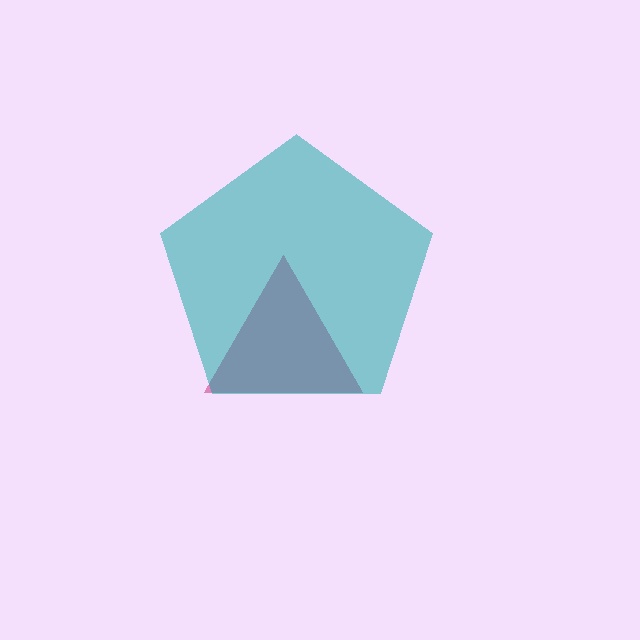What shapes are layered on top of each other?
The layered shapes are: a magenta triangle, a teal pentagon.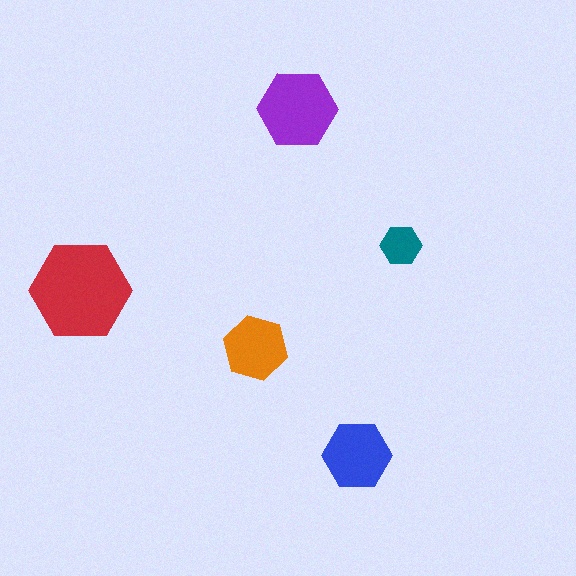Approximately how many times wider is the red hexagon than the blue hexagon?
About 1.5 times wider.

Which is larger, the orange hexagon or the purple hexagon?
The purple one.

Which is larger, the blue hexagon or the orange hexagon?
The blue one.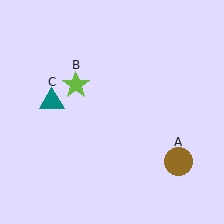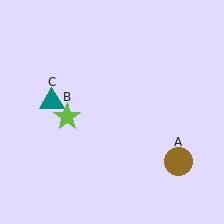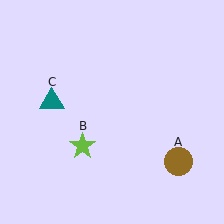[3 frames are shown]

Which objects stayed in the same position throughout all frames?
Brown circle (object A) and teal triangle (object C) remained stationary.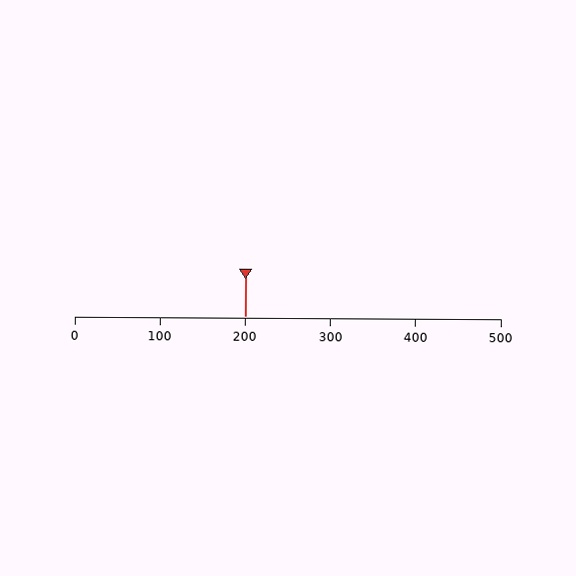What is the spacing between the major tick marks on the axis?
The major ticks are spaced 100 apart.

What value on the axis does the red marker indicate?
The marker indicates approximately 200.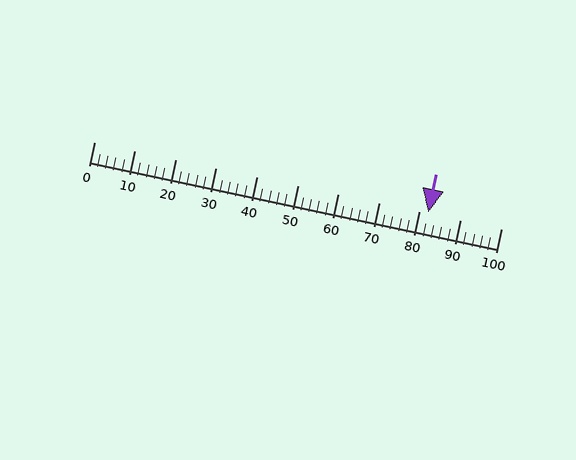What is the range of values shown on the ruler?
The ruler shows values from 0 to 100.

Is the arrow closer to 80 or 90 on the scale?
The arrow is closer to 80.